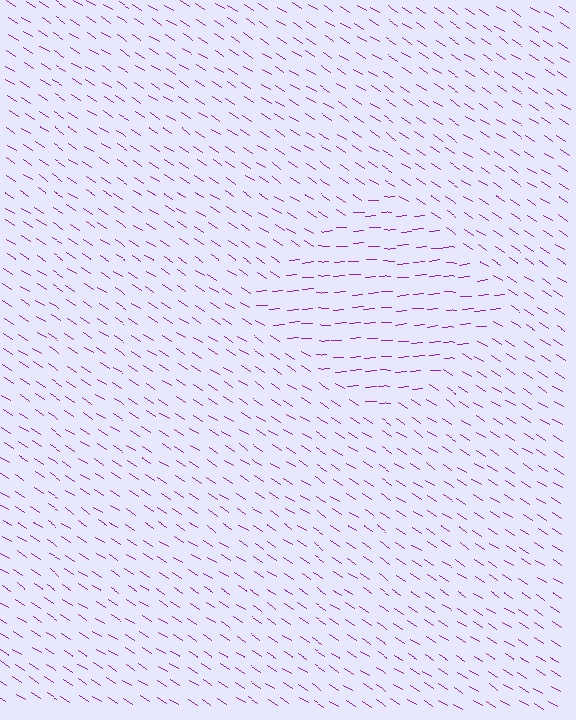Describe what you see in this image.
The image is filled with small purple line segments. A diamond region in the image has lines oriented differently from the surrounding lines, creating a visible texture boundary.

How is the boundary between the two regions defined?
The boundary is defined purely by a change in line orientation (approximately 37 degrees difference). All lines are the same color and thickness.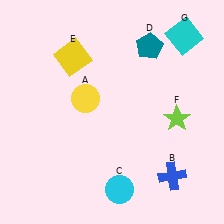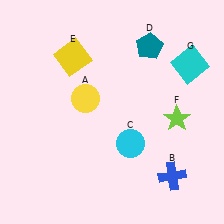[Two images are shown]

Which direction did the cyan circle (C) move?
The cyan circle (C) moved up.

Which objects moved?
The objects that moved are: the cyan circle (C), the cyan square (G).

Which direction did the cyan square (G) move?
The cyan square (G) moved down.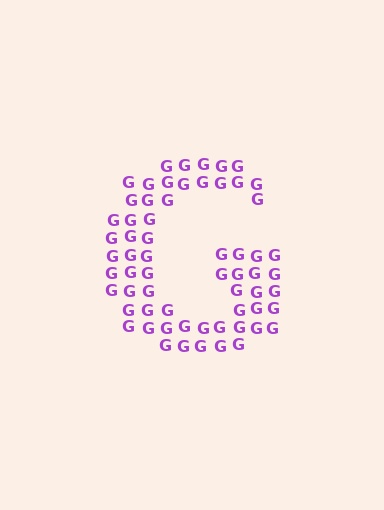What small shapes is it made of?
It is made of small letter G's.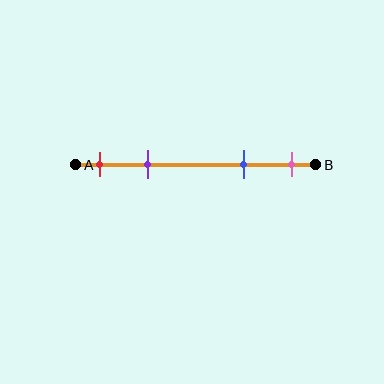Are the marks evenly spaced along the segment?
No, the marks are not evenly spaced.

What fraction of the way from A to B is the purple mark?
The purple mark is approximately 30% (0.3) of the way from A to B.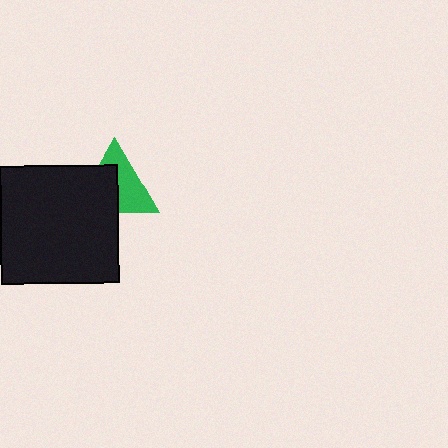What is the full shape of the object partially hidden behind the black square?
The partially hidden object is a green triangle.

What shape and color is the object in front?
The object in front is a black square.